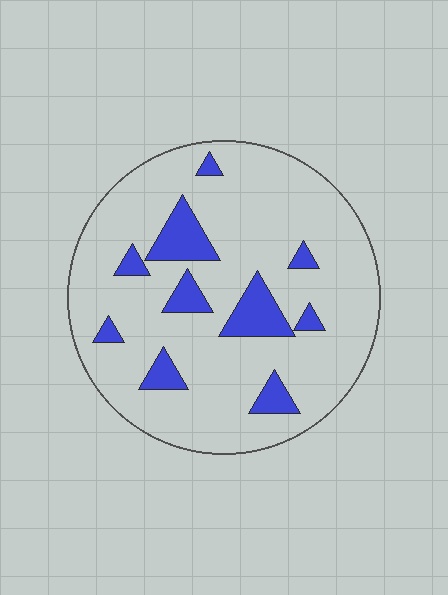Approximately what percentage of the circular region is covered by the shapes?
Approximately 15%.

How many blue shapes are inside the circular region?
10.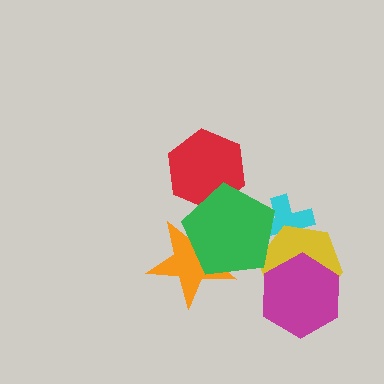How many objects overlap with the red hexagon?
1 object overlaps with the red hexagon.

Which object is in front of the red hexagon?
The green pentagon is in front of the red hexagon.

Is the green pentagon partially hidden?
No, no other shape covers it.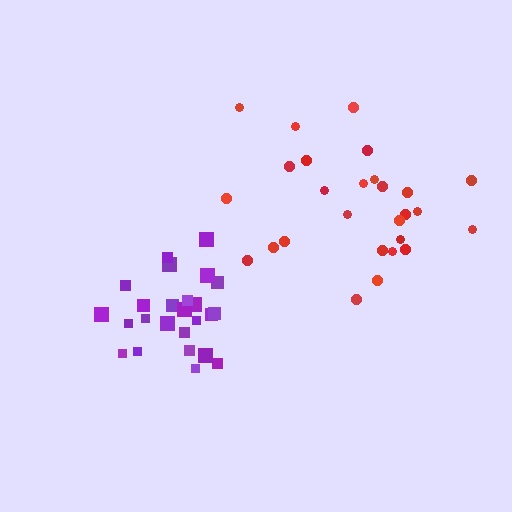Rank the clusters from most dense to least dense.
purple, red.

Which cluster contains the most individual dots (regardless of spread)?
Red (27).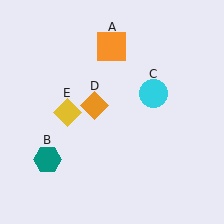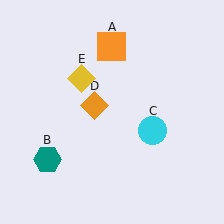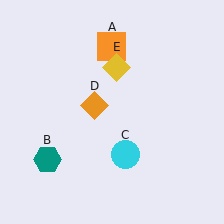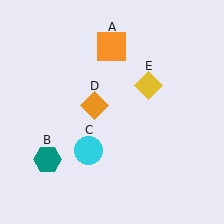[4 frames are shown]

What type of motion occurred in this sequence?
The cyan circle (object C), yellow diamond (object E) rotated clockwise around the center of the scene.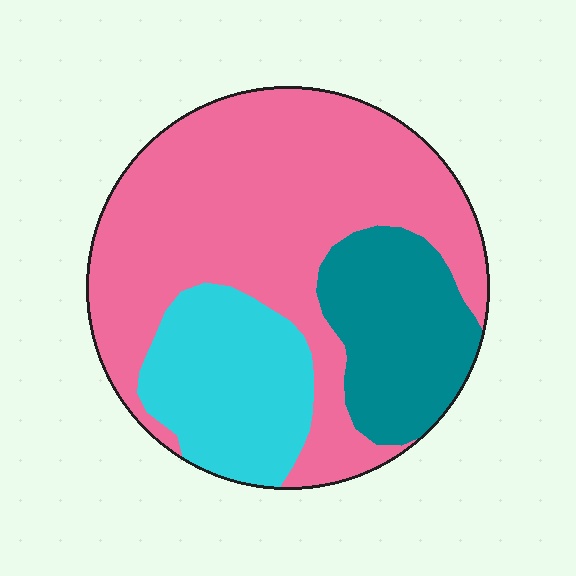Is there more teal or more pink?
Pink.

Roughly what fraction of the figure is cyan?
Cyan covers about 20% of the figure.